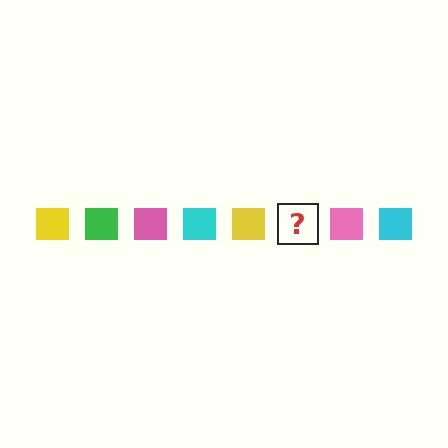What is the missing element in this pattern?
The missing element is a green square.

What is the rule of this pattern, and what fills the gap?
The rule is that the pattern cycles through yellow, green, pink, cyan squares. The gap should be filled with a green square.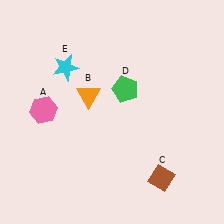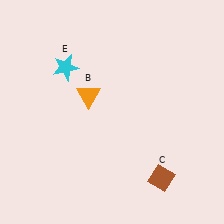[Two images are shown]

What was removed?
The pink hexagon (A), the green pentagon (D) were removed in Image 2.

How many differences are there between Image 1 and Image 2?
There are 2 differences between the two images.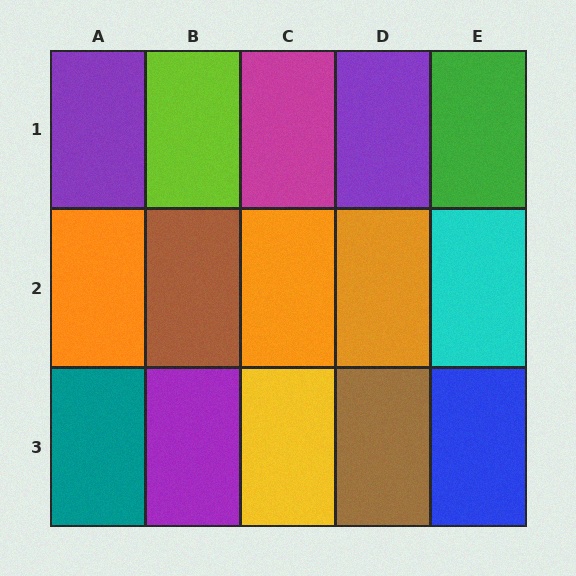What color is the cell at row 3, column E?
Blue.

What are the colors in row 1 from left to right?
Purple, lime, magenta, purple, green.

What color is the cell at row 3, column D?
Brown.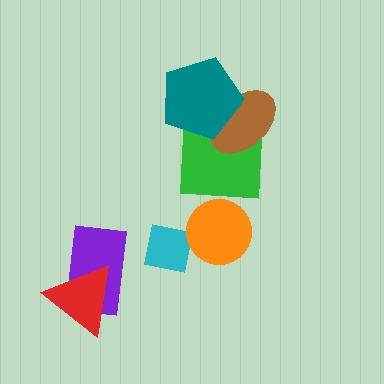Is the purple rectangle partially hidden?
Yes, it is partially covered by another shape.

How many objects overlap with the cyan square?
1 object overlaps with the cyan square.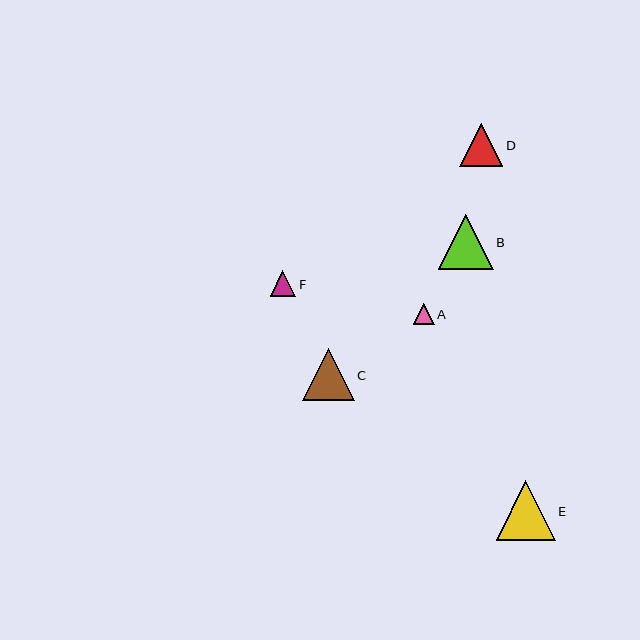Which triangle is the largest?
Triangle E is the largest with a size of approximately 59 pixels.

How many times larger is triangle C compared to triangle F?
Triangle C is approximately 2.0 times the size of triangle F.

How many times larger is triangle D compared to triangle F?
Triangle D is approximately 1.7 times the size of triangle F.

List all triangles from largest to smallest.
From largest to smallest: E, B, C, D, F, A.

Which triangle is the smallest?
Triangle A is the smallest with a size of approximately 21 pixels.